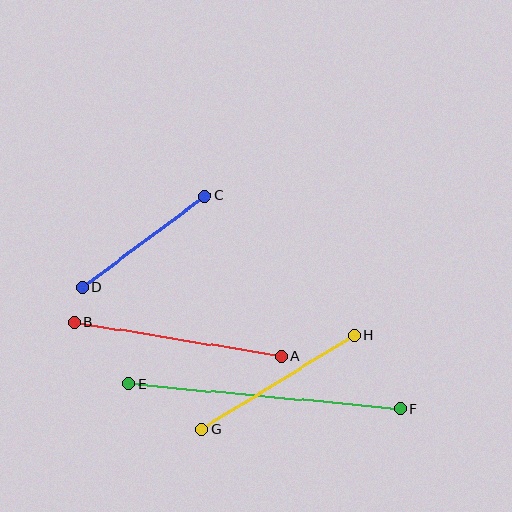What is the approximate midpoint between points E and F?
The midpoint is at approximately (265, 397) pixels.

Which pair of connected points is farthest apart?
Points E and F are farthest apart.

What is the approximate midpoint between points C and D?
The midpoint is at approximately (144, 241) pixels.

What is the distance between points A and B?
The distance is approximately 210 pixels.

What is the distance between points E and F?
The distance is approximately 272 pixels.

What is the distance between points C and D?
The distance is approximately 153 pixels.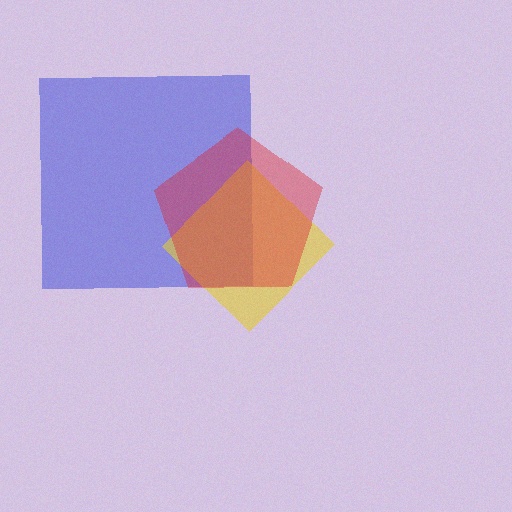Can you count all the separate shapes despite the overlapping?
Yes, there are 3 separate shapes.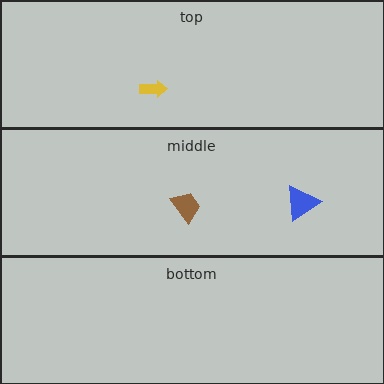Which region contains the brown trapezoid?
The middle region.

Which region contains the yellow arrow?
The top region.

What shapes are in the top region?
The yellow arrow.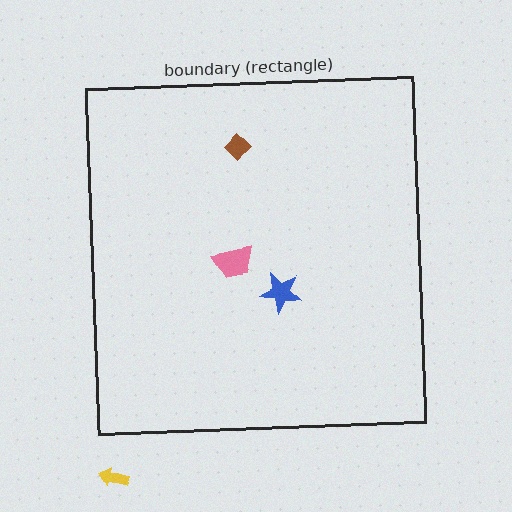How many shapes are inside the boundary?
3 inside, 1 outside.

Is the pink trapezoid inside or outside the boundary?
Inside.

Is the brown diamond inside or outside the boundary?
Inside.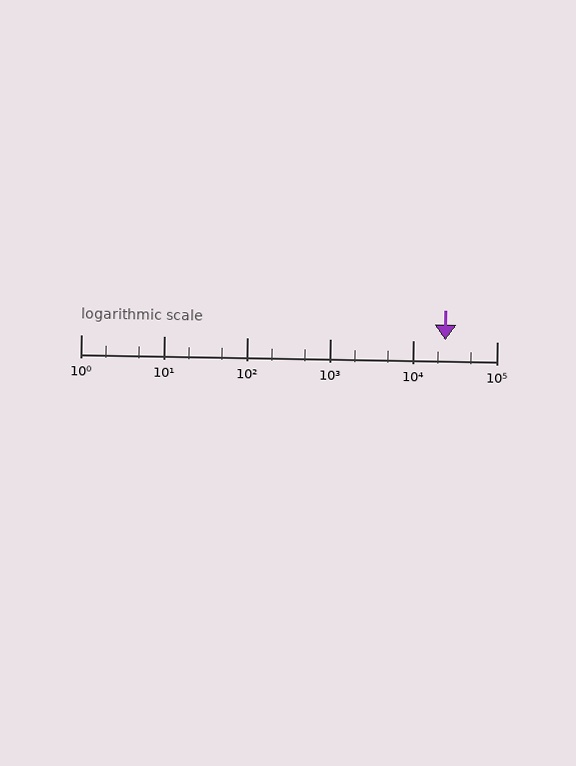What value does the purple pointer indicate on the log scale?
The pointer indicates approximately 24000.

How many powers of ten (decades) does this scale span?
The scale spans 5 decades, from 1 to 100000.